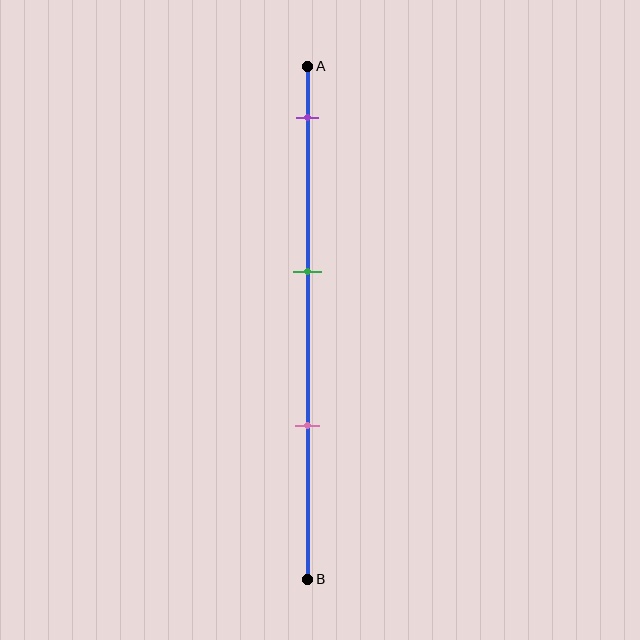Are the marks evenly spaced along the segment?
Yes, the marks are approximately evenly spaced.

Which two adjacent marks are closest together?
The green and pink marks are the closest adjacent pair.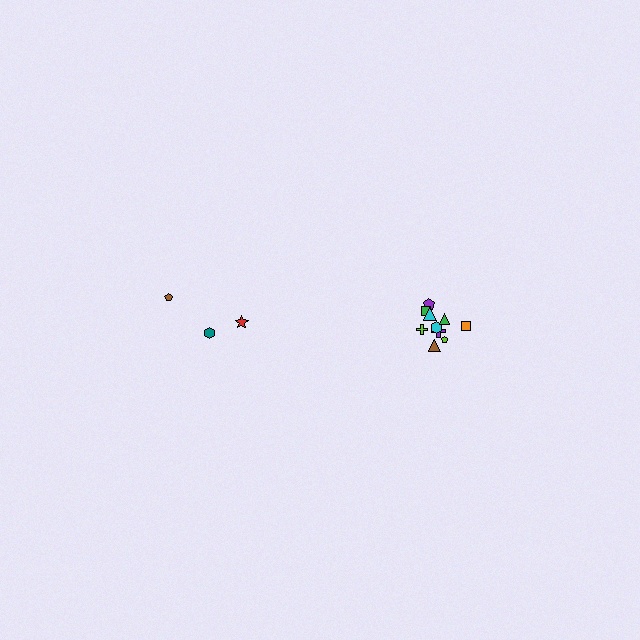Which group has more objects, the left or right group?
The right group.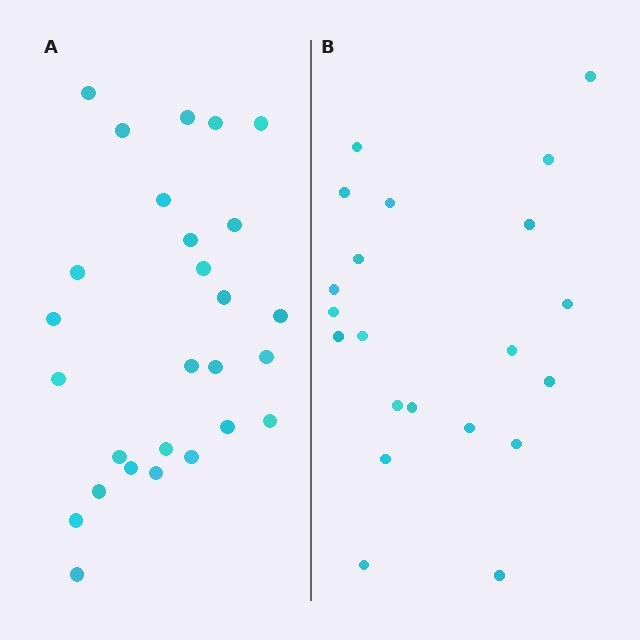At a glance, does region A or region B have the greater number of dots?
Region A (the left region) has more dots.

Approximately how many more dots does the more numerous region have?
Region A has about 6 more dots than region B.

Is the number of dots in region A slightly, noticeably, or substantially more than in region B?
Region A has noticeably more, but not dramatically so. The ratio is roughly 1.3 to 1.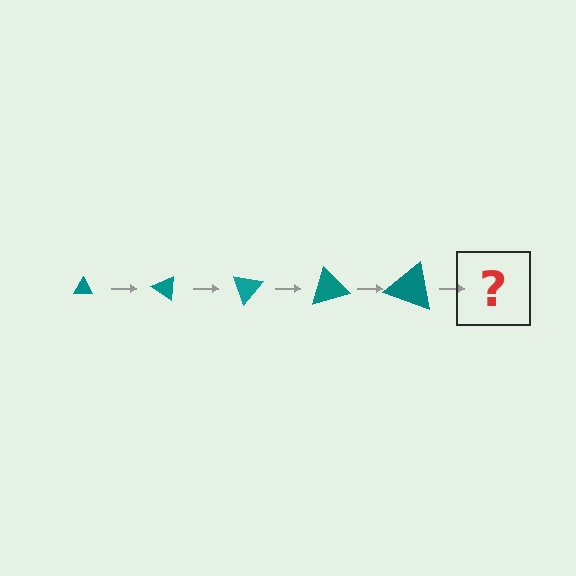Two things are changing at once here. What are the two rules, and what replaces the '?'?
The two rules are that the triangle grows larger each step and it rotates 35 degrees each step. The '?' should be a triangle, larger than the previous one and rotated 175 degrees from the start.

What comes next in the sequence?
The next element should be a triangle, larger than the previous one and rotated 175 degrees from the start.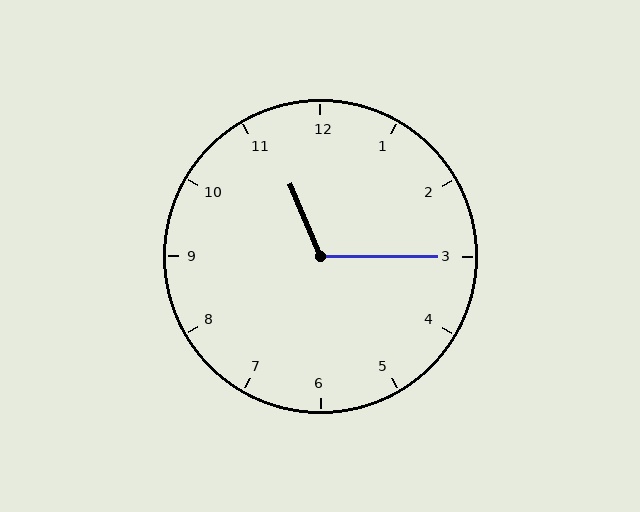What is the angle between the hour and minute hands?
Approximately 112 degrees.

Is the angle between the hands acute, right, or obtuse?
It is obtuse.